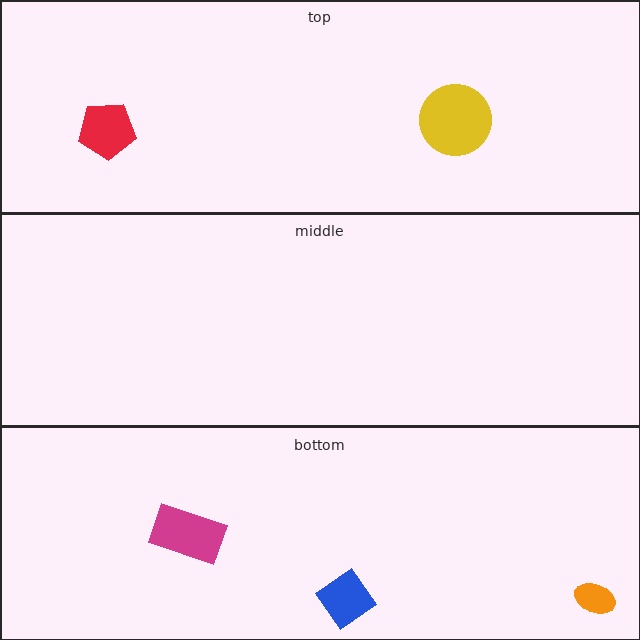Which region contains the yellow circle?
The top region.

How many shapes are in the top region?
2.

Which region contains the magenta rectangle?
The bottom region.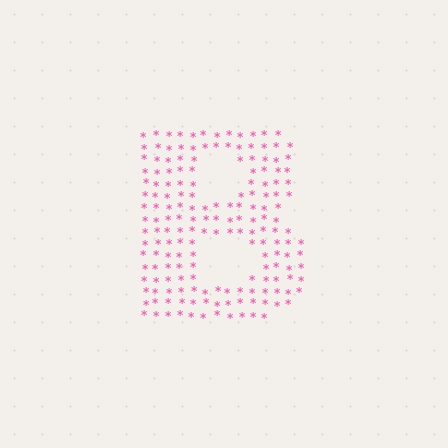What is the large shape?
The large shape is the letter B.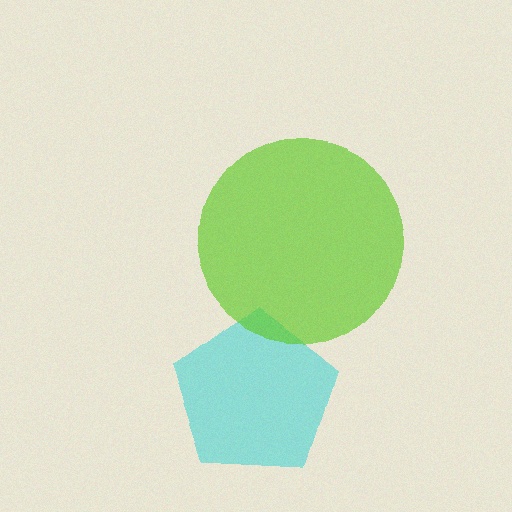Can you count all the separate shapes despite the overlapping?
Yes, there are 2 separate shapes.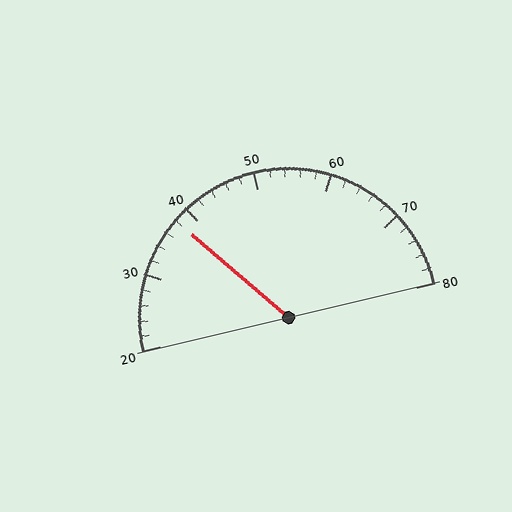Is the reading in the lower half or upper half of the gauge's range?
The reading is in the lower half of the range (20 to 80).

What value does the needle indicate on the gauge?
The needle indicates approximately 38.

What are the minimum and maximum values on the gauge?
The gauge ranges from 20 to 80.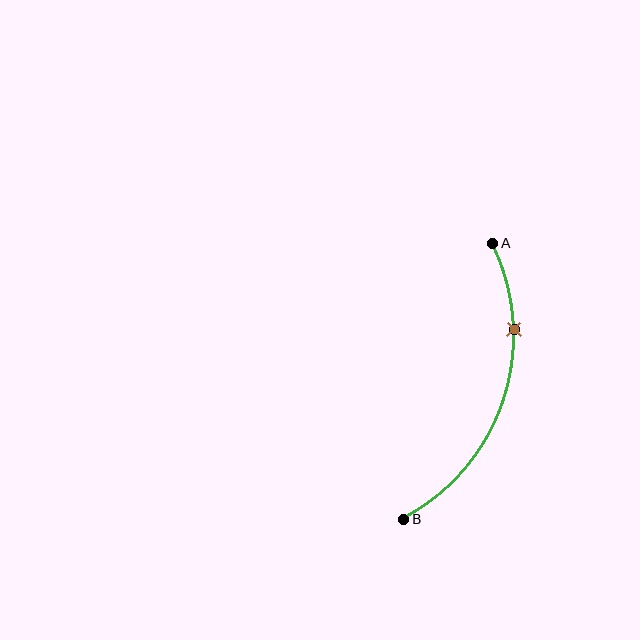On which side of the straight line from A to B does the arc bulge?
The arc bulges to the right of the straight line connecting A and B.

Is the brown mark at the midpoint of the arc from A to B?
No. The brown mark lies on the arc but is closer to endpoint A. The arc midpoint would be at the point on the curve equidistant along the arc from both A and B.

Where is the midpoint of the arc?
The arc midpoint is the point on the curve farthest from the straight line joining A and B. It sits to the right of that line.